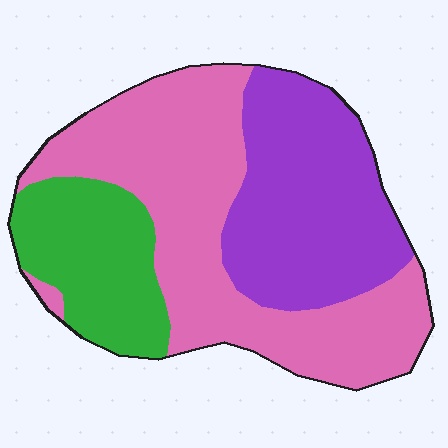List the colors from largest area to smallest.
From largest to smallest: pink, purple, green.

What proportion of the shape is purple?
Purple takes up between a sixth and a third of the shape.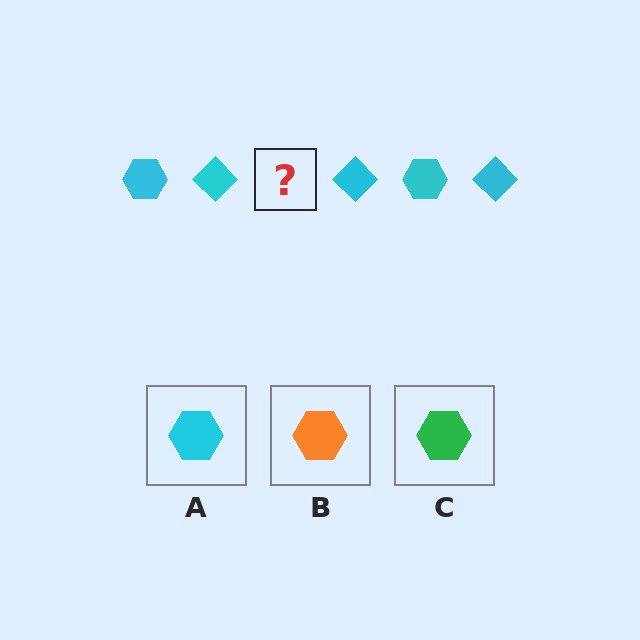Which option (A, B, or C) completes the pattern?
A.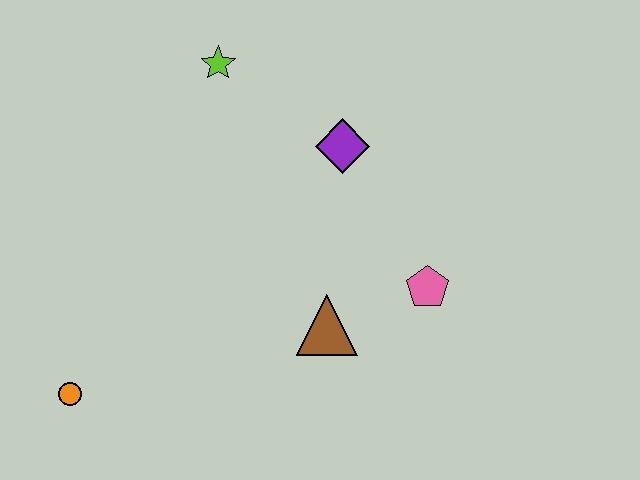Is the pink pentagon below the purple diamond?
Yes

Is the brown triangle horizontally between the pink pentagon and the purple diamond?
No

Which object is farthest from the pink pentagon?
The orange circle is farthest from the pink pentagon.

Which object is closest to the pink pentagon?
The brown triangle is closest to the pink pentagon.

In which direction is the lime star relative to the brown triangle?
The lime star is above the brown triangle.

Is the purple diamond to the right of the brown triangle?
Yes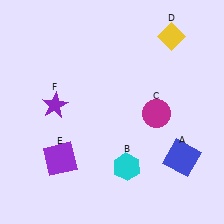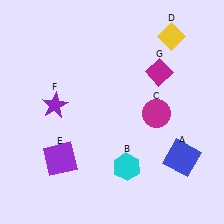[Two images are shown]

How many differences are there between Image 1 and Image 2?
There is 1 difference between the two images.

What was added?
A magenta diamond (G) was added in Image 2.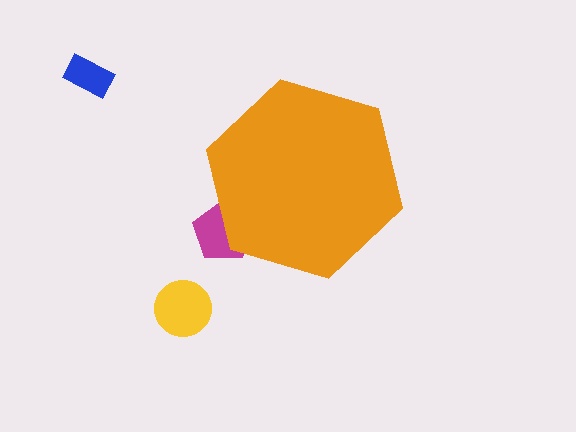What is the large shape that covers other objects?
An orange hexagon.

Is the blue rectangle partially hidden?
No, the blue rectangle is fully visible.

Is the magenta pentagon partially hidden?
Yes, the magenta pentagon is partially hidden behind the orange hexagon.